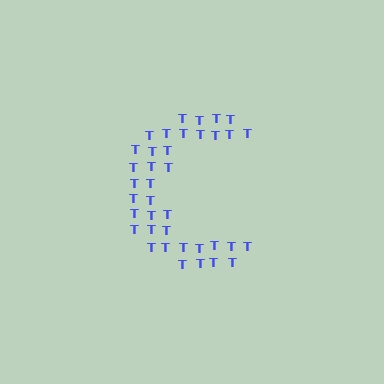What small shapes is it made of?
It is made of small letter T's.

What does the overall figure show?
The overall figure shows the letter C.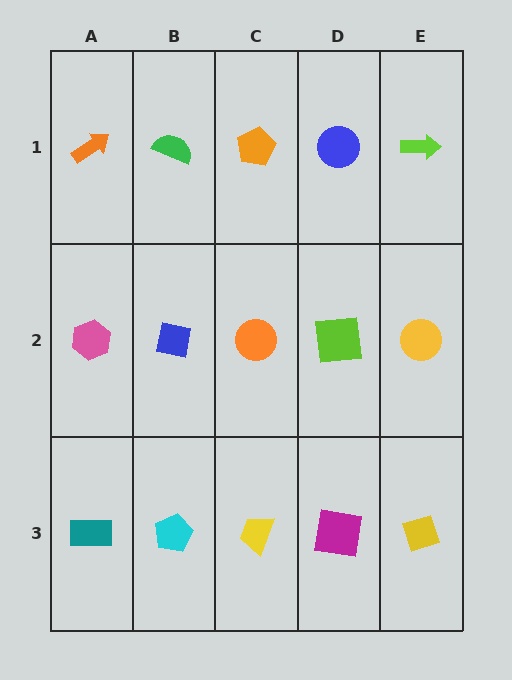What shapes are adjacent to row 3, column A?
A pink hexagon (row 2, column A), a cyan pentagon (row 3, column B).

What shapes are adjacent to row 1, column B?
A blue square (row 2, column B), an orange arrow (row 1, column A), an orange pentagon (row 1, column C).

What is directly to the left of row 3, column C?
A cyan pentagon.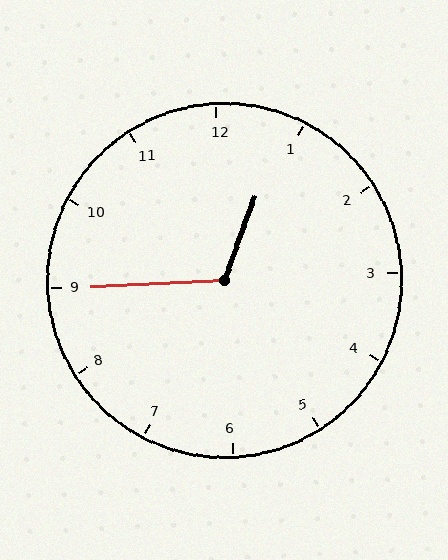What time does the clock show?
12:45.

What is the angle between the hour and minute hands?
Approximately 112 degrees.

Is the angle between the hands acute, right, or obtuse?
It is obtuse.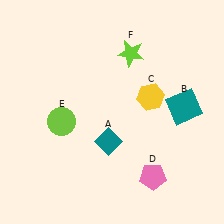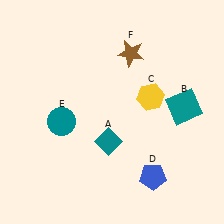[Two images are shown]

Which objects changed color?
D changed from pink to blue. E changed from lime to teal. F changed from lime to brown.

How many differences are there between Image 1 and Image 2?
There are 3 differences between the two images.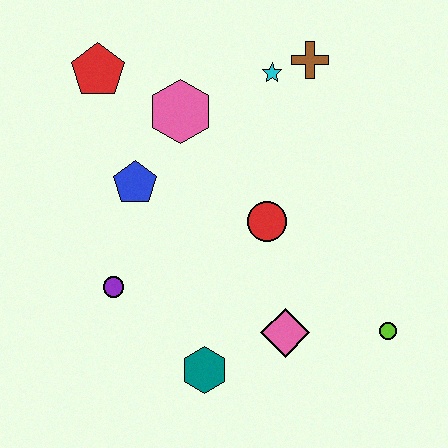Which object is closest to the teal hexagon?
The pink diamond is closest to the teal hexagon.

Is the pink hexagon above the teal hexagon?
Yes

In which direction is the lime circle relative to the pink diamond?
The lime circle is to the right of the pink diamond.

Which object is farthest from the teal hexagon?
The brown cross is farthest from the teal hexagon.